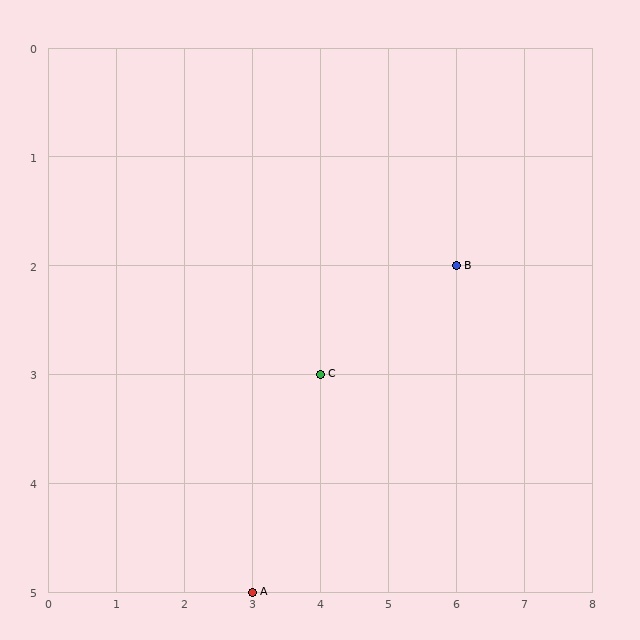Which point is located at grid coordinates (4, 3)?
Point C is at (4, 3).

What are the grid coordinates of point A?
Point A is at grid coordinates (3, 5).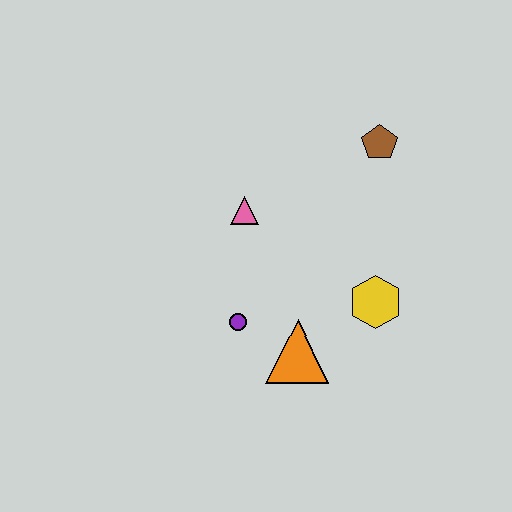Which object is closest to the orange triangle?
The purple circle is closest to the orange triangle.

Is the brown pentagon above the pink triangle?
Yes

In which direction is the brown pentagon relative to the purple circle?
The brown pentagon is above the purple circle.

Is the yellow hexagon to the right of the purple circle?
Yes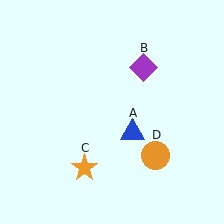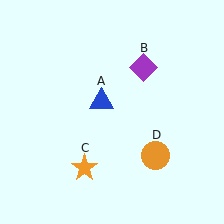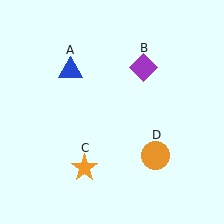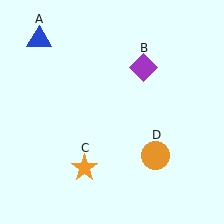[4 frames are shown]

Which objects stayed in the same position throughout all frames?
Purple diamond (object B) and orange star (object C) and orange circle (object D) remained stationary.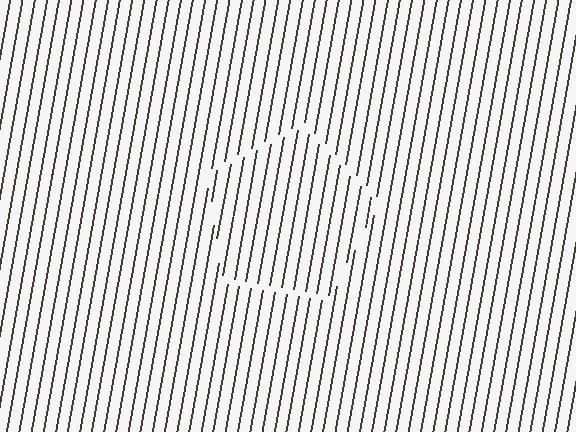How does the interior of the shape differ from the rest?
The interior of the shape contains the same grating, shifted by half a period — the contour is defined by the phase discontinuity where line-ends from the inner and outer gratings abut.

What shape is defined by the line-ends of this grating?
An illusory pentagon. The interior of the shape contains the same grating, shifted by half a period — the contour is defined by the phase discontinuity where line-ends from the inner and outer gratings abut.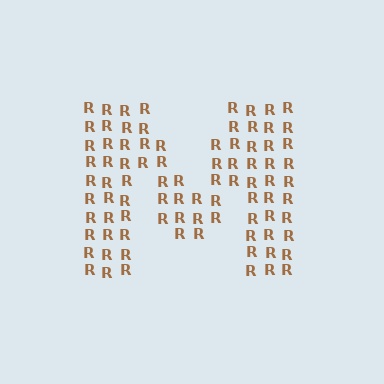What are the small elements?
The small elements are letter R's.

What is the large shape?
The large shape is the letter M.